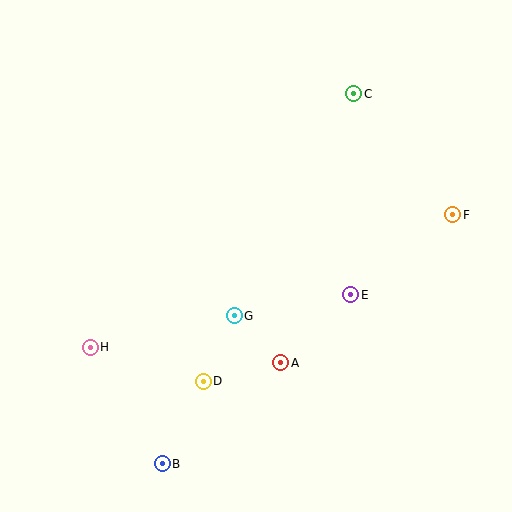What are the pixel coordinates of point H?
Point H is at (90, 347).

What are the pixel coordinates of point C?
Point C is at (354, 94).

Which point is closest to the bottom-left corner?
Point B is closest to the bottom-left corner.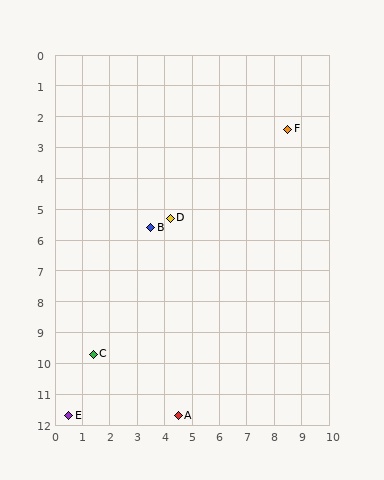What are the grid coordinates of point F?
Point F is at approximately (8.5, 2.4).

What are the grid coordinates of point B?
Point B is at approximately (3.5, 5.6).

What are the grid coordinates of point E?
Point E is at approximately (0.5, 11.7).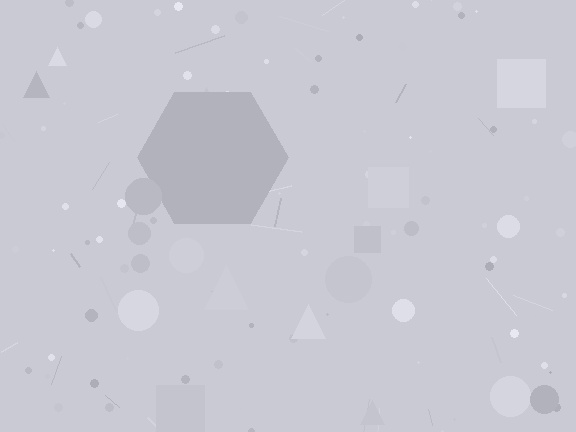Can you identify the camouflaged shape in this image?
The camouflaged shape is a hexagon.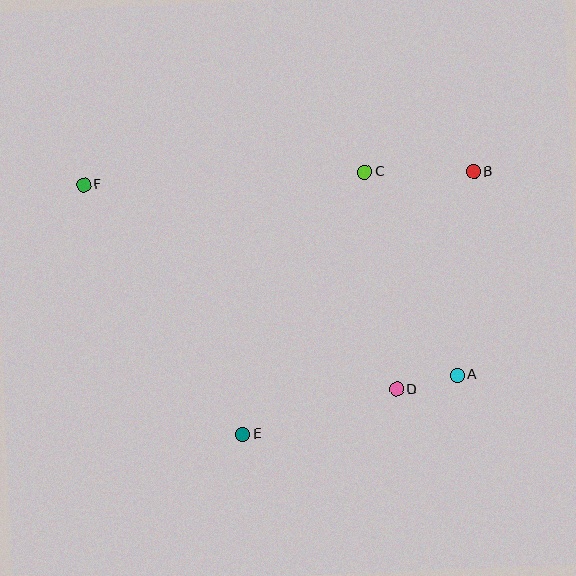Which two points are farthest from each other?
Points A and F are farthest from each other.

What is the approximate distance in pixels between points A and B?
The distance between A and B is approximately 204 pixels.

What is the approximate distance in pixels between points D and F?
The distance between D and F is approximately 374 pixels.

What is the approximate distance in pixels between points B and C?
The distance between B and C is approximately 108 pixels.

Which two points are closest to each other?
Points A and D are closest to each other.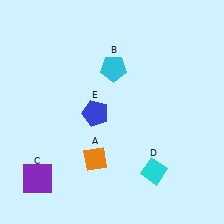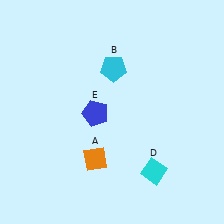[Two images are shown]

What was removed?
The purple square (C) was removed in Image 2.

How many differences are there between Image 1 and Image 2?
There is 1 difference between the two images.